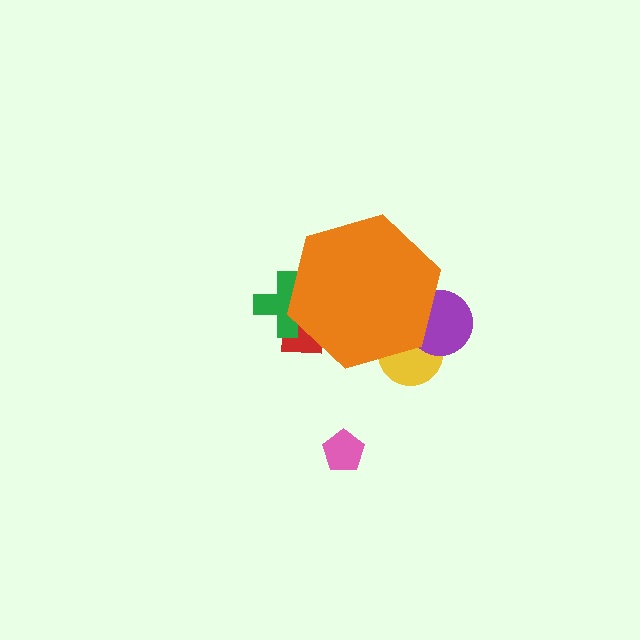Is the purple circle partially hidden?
Yes, the purple circle is partially hidden behind the orange hexagon.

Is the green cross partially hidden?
Yes, the green cross is partially hidden behind the orange hexagon.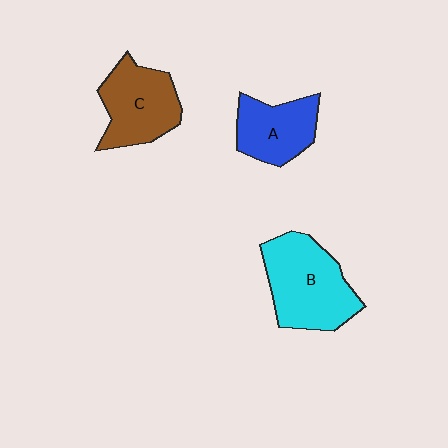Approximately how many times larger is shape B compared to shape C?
Approximately 1.2 times.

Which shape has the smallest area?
Shape A (blue).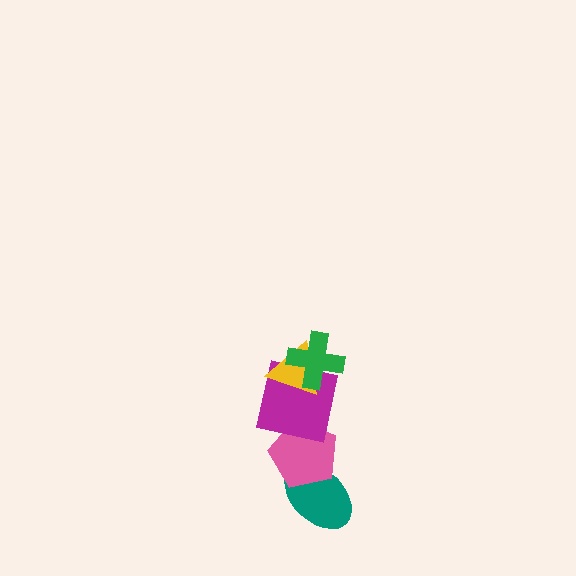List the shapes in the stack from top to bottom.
From top to bottom: the green cross, the yellow triangle, the magenta square, the pink pentagon, the teal ellipse.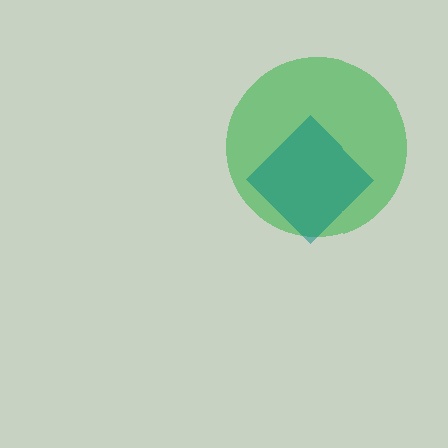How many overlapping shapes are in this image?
There are 2 overlapping shapes in the image.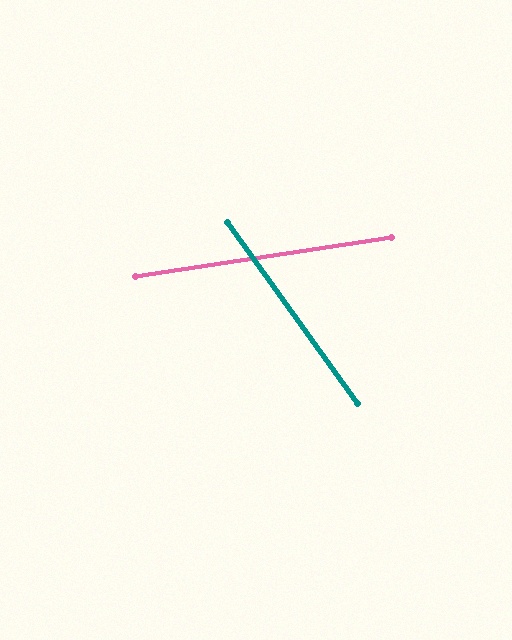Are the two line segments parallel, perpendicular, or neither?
Neither parallel nor perpendicular — they differ by about 63°.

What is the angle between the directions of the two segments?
Approximately 63 degrees.